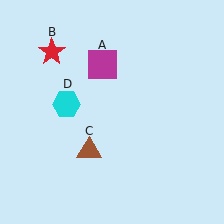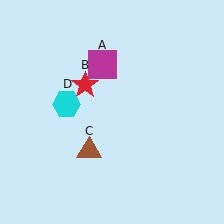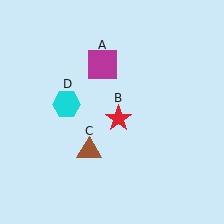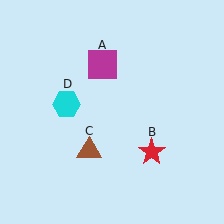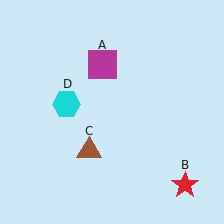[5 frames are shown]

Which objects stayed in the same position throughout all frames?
Magenta square (object A) and brown triangle (object C) and cyan hexagon (object D) remained stationary.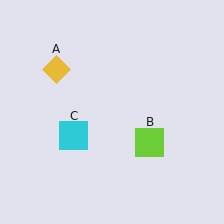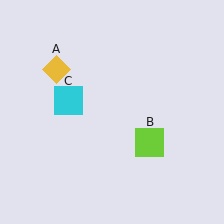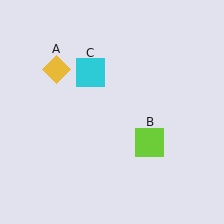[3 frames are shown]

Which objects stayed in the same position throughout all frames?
Yellow diamond (object A) and lime square (object B) remained stationary.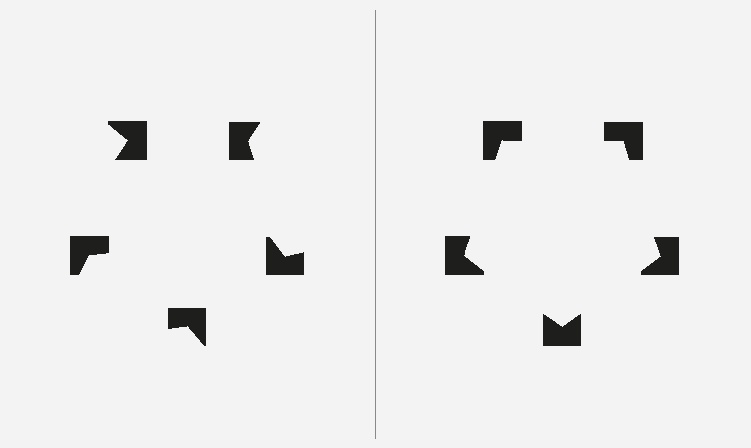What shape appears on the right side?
An illusory pentagon.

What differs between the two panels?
The notched squares are positioned identically on both sides; only the wedge orientations differ. On the right they align to a pentagon; on the left they are misaligned.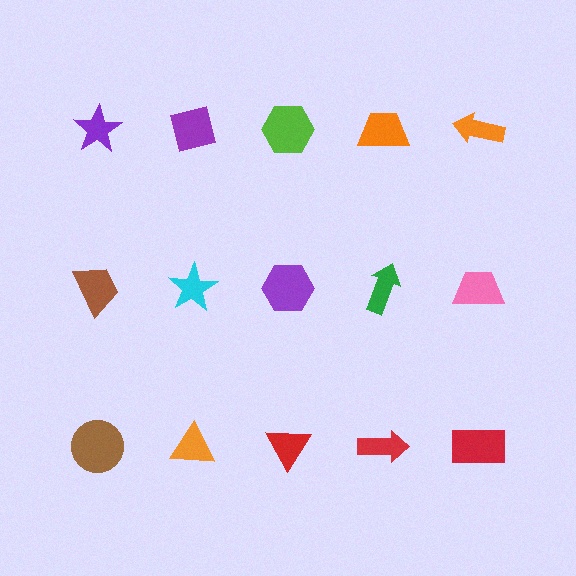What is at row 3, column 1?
A brown circle.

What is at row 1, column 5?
An orange arrow.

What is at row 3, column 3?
A red triangle.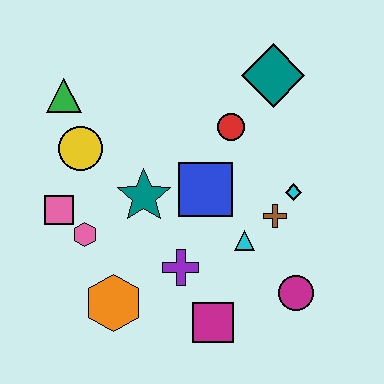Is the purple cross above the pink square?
No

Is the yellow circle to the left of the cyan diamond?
Yes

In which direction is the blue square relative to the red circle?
The blue square is below the red circle.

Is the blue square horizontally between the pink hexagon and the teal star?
No